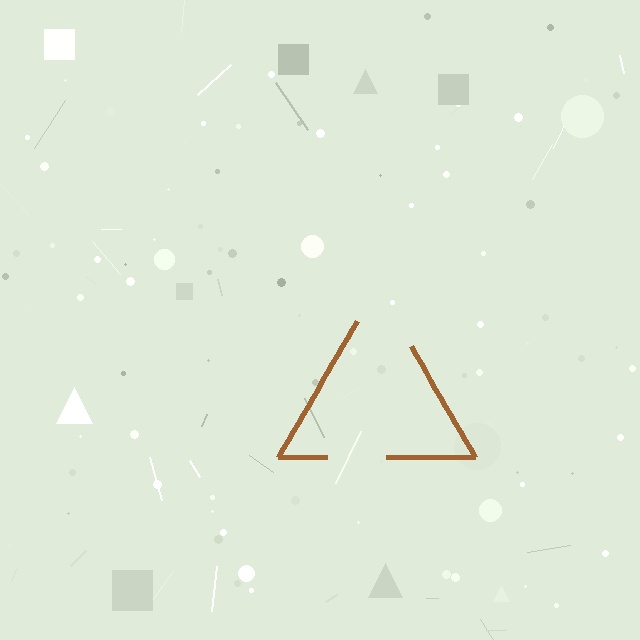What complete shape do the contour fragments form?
The contour fragments form a triangle.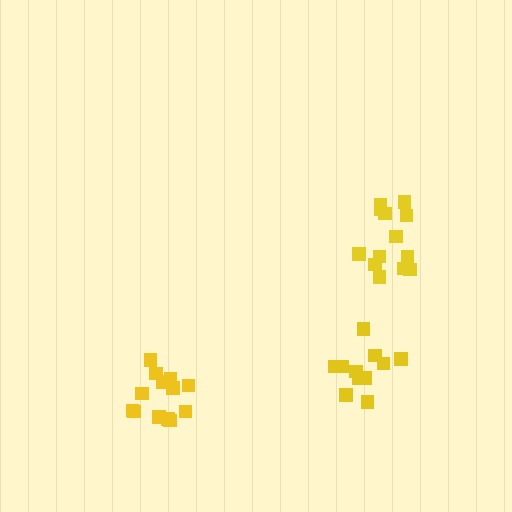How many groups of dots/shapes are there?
There are 3 groups.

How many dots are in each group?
Group 1: 11 dots, Group 2: 13 dots, Group 3: 13 dots (37 total).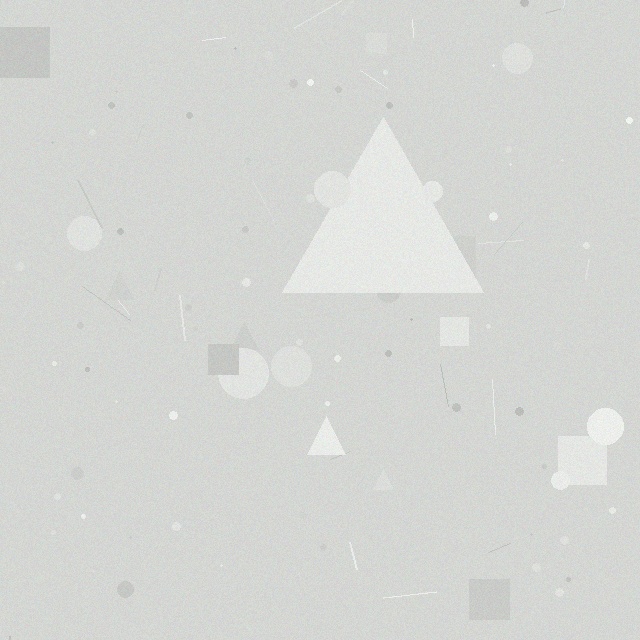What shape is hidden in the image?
A triangle is hidden in the image.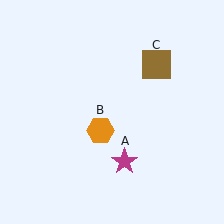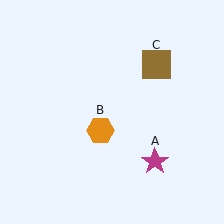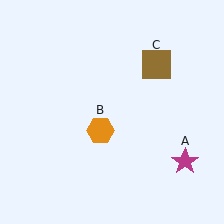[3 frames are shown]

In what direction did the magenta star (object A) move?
The magenta star (object A) moved right.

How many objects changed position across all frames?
1 object changed position: magenta star (object A).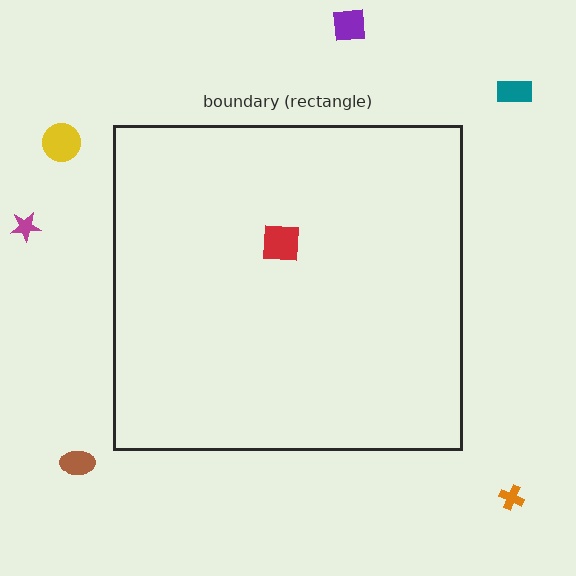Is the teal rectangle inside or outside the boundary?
Outside.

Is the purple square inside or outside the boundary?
Outside.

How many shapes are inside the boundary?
1 inside, 6 outside.